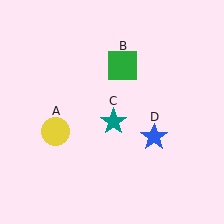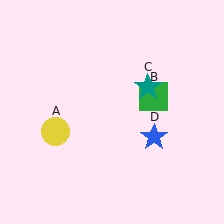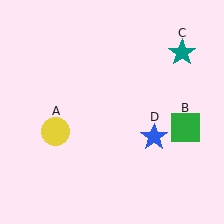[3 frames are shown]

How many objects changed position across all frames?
2 objects changed position: green square (object B), teal star (object C).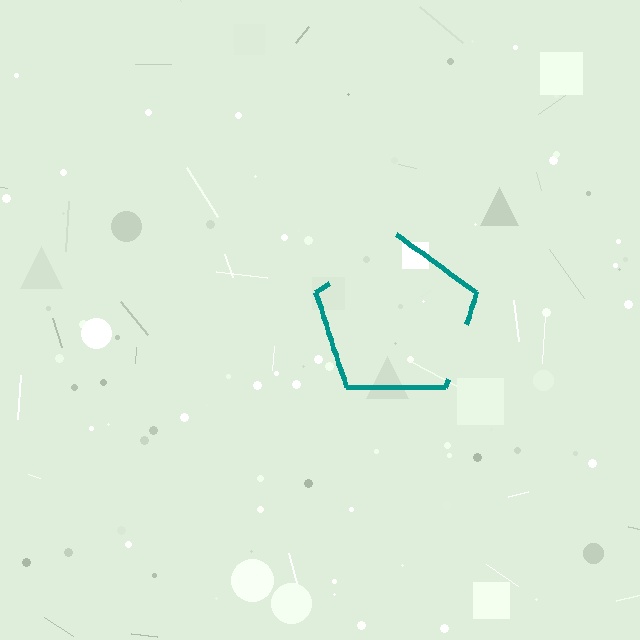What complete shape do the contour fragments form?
The contour fragments form a pentagon.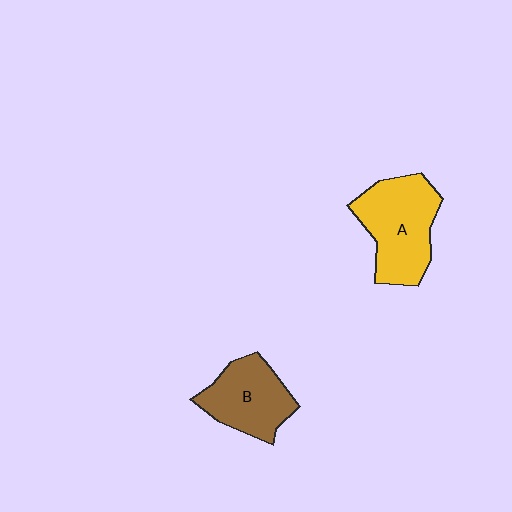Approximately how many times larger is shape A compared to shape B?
Approximately 1.3 times.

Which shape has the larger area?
Shape A (yellow).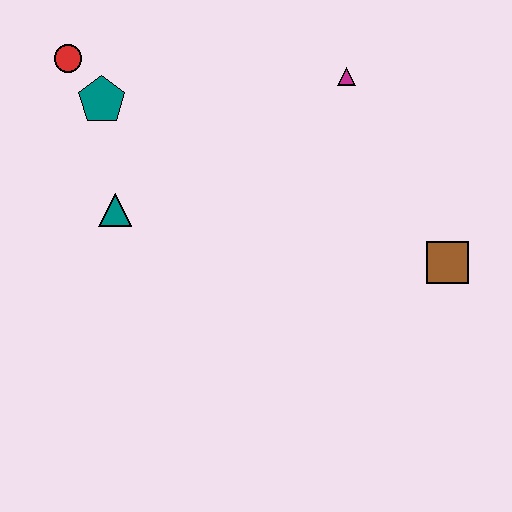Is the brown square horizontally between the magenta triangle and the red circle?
No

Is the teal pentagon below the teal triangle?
No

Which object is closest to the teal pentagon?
The red circle is closest to the teal pentagon.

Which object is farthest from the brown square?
The red circle is farthest from the brown square.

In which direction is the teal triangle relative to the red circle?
The teal triangle is below the red circle.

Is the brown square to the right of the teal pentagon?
Yes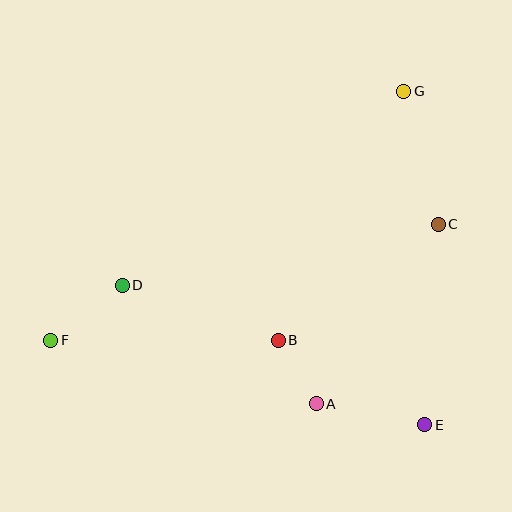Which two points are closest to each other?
Points A and B are closest to each other.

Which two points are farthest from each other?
Points F and G are farthest from each other.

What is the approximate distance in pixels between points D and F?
The distance between D and F is approximately 90 pixels.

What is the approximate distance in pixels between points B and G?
The distance between B and G is approximately 279 pixels.